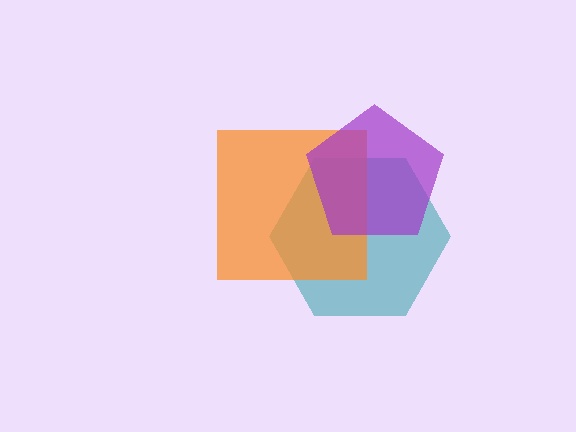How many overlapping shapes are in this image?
There are 3 overlapping shapes in the image.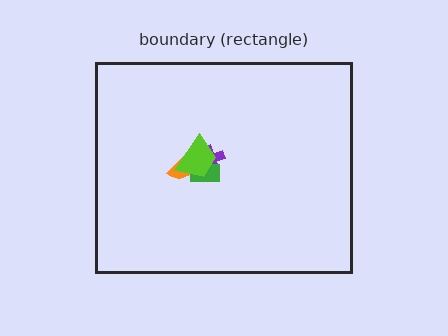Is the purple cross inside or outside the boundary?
Inside.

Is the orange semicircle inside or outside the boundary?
Inside.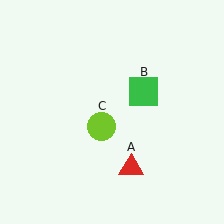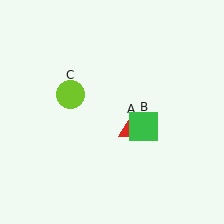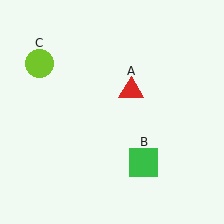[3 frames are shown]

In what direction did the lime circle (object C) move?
The lime circle (object C) moved up and to the left.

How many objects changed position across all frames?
3 objects changed position: red triangle (object A), green square (object B), lime circle (object C).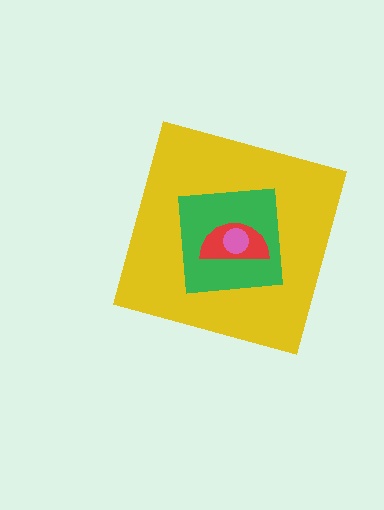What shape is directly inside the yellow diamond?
The green square.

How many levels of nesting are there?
4.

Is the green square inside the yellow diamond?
Yes.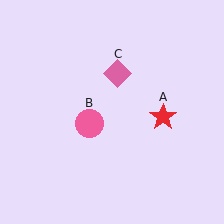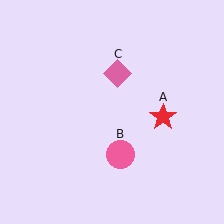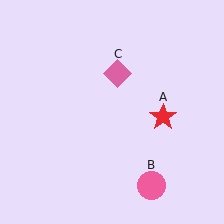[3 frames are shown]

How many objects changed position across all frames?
1 object changed position: pink circle (object B).